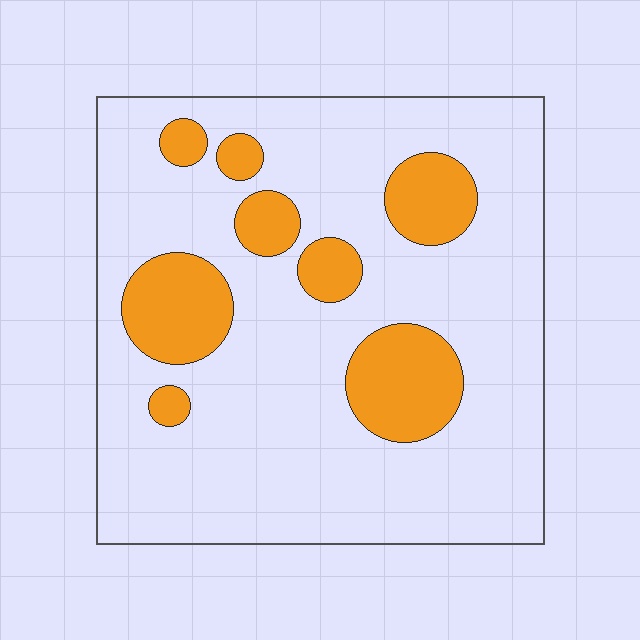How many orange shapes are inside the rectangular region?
8.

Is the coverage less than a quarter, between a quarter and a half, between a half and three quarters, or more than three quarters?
Less than a quarter.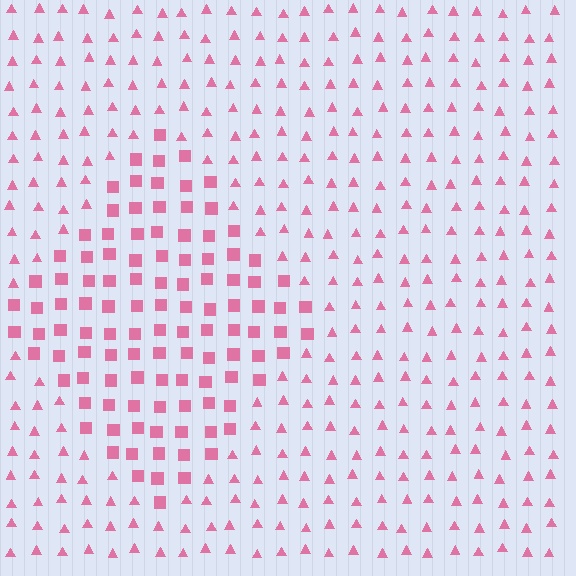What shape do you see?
I see a diamond.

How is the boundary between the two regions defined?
The boundary is defined by a change in element shape: squares inside vs. triangles outside. All elements share the same color and spacing.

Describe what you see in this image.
The image is filled with small pink elements arranged in a uniform grid. A diamond-shaped region contains squares, while the surrounding area contains triangles. The boundary is defined purely by the change in element shape.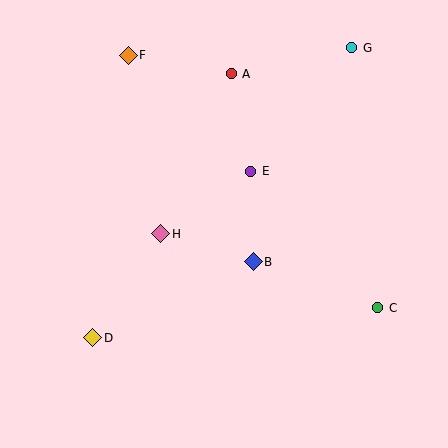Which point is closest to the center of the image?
Point B at (253, 262) is closest to the center.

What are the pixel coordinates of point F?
Point F is at (128, 55).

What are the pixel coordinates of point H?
Point H is at (161, 234).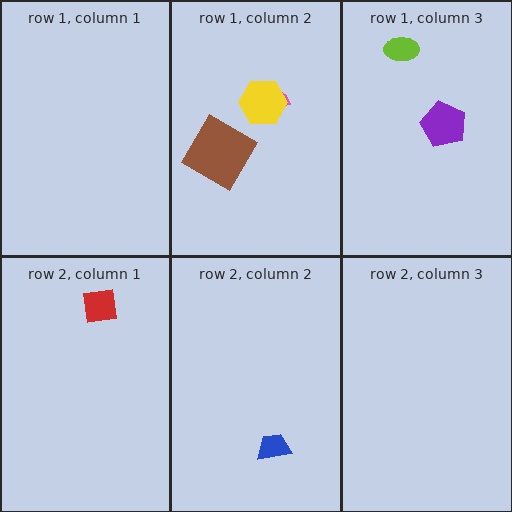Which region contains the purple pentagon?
The row 1, column 3 region.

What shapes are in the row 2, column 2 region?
The blue trapezoid.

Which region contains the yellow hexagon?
The row 1, column 2 region.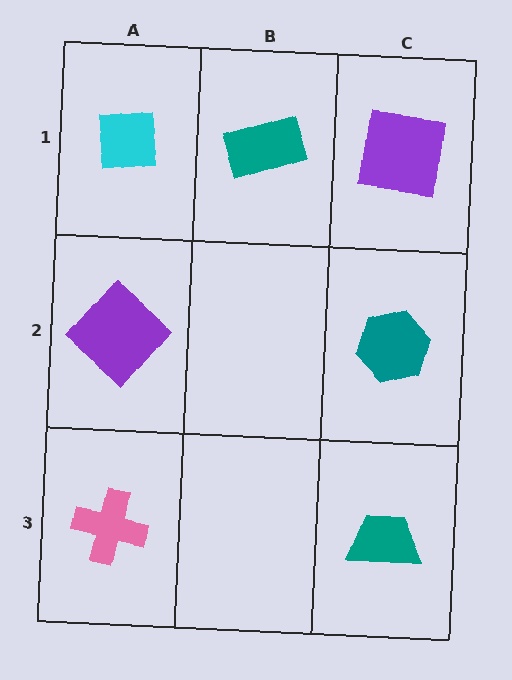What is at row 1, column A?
A cyan square.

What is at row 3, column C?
A teal trapezoid.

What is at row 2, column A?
A purple diamond.